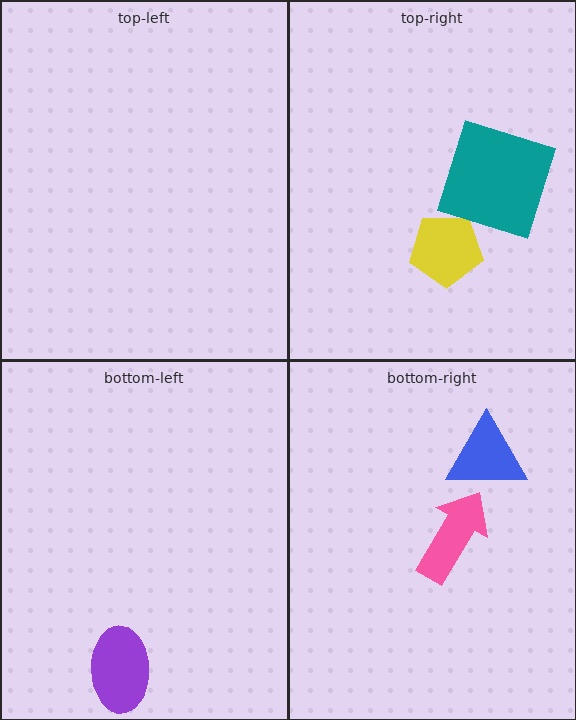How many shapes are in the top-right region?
2.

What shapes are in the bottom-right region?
The pink arrow, the blue triangle.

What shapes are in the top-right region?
The yellow pentagon, the teal square.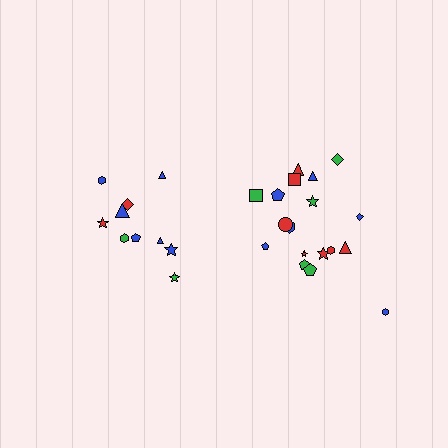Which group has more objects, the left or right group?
The right group.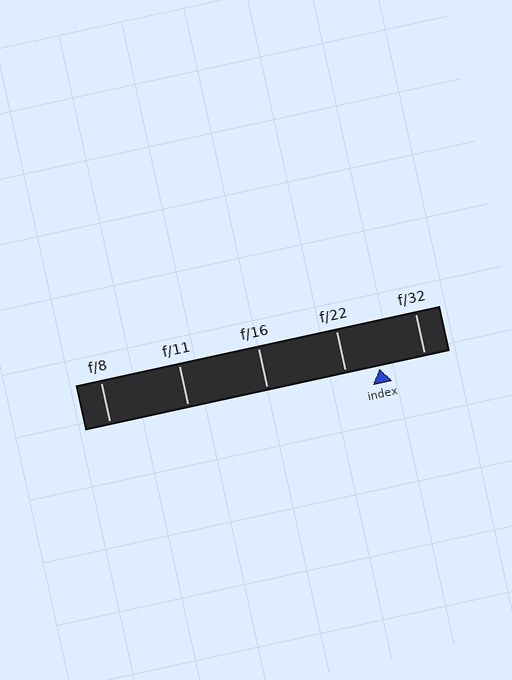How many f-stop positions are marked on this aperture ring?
There are 5 f-stop positions marked.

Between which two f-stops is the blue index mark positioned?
The index mark is between f/22 and f/32.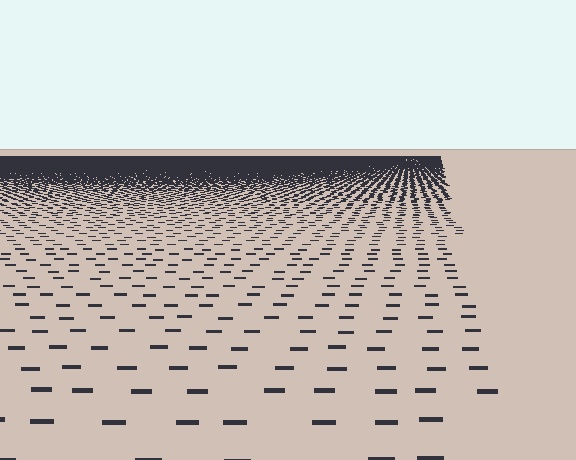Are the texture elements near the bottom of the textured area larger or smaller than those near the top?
Larger. Near the bottom, elements are closer to the viewer and appear at a bigger on-screen size.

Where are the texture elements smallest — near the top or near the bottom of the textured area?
Near the top.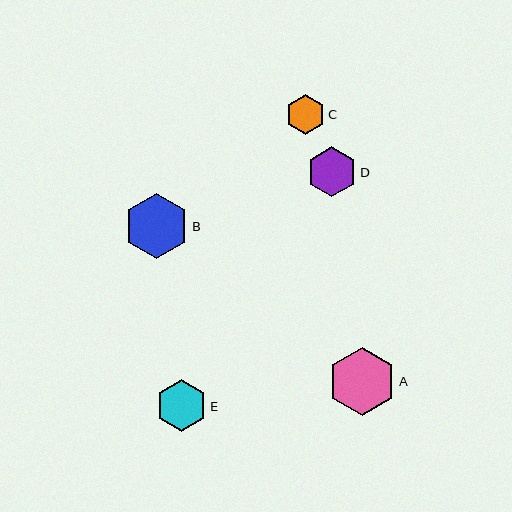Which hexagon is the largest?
Hexagon A is the largest with a size of approximately 69 pixels.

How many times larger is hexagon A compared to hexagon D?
Hexagon A is approximately 1.4 times the size of hexagon D.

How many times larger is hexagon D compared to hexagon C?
Hexagon D is approximately 1.3 times the size of hexagon C.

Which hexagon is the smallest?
Hexagon C is the smallest with a size of approximately 39 pixels.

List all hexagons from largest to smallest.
From largest to smallest: A, B, E, D, C.